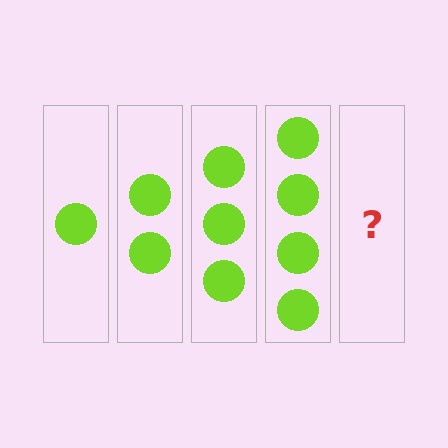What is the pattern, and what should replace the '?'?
The pattern is that each step adds one more circle. The '?' should be 5 circles.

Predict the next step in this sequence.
The next step is 5 circles.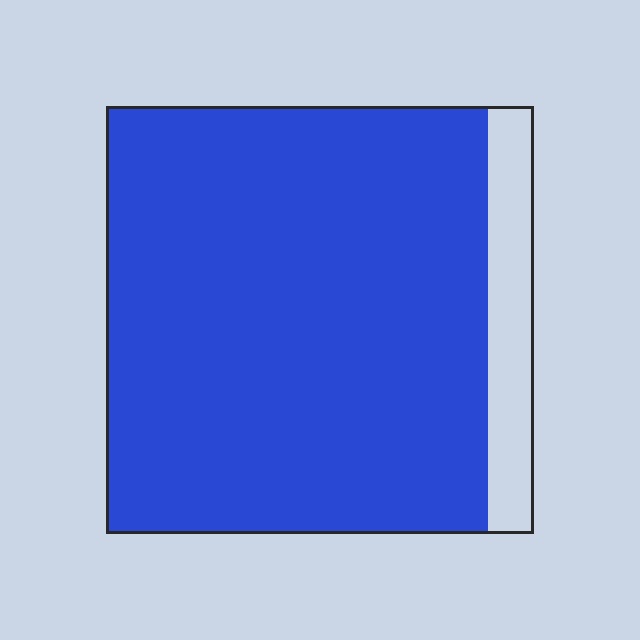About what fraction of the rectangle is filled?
About nine tenths (9/10).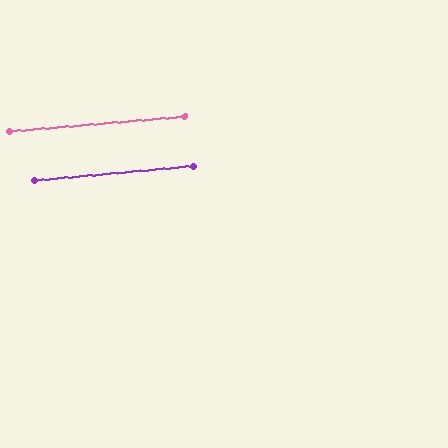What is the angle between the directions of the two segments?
Approximately 1 degree.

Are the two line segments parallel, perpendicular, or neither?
Parallel — their directions differ by only 0.5°.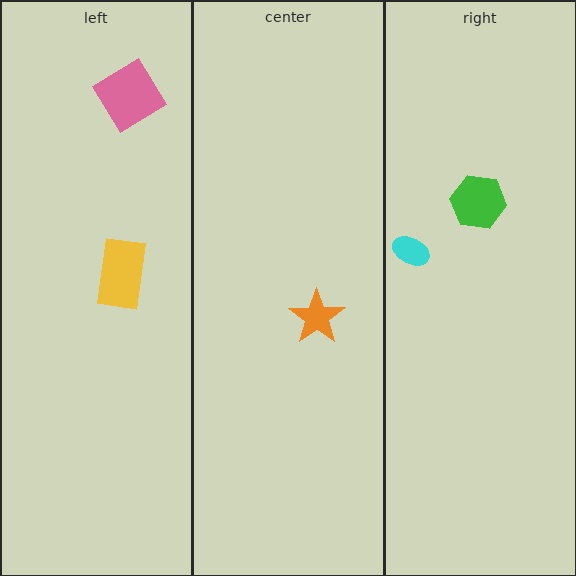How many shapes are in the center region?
1.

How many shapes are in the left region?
2.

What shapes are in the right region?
The green hexagon, the cyan ellipse.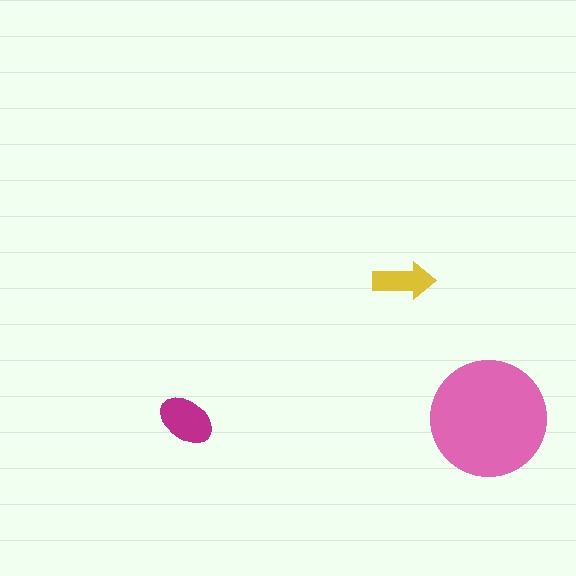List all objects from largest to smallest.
The pink circle, the magenta ellipse, the yellow arrow.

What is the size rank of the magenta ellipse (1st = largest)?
2nd.